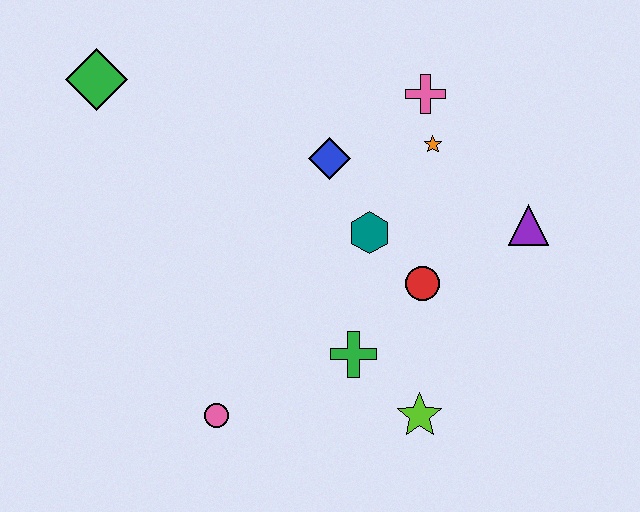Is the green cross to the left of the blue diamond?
No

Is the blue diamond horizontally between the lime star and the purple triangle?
No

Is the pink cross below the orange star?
No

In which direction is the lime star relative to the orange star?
The lime star is below the orange star.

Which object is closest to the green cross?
The lime star is closest to the green cross.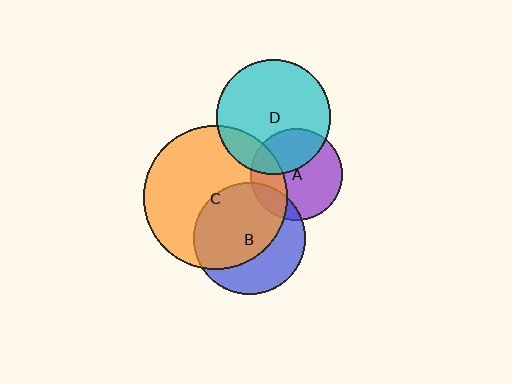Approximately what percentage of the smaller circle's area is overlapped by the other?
Approximately 15%.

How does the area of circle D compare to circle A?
Approximately 1.5 times.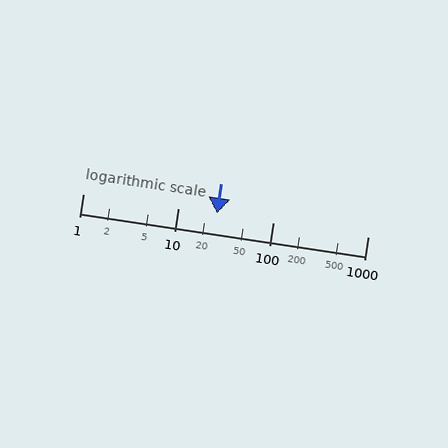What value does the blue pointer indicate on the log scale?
The pointer indicates approximately 26.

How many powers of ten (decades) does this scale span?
The scale spans 3 decades, from 1 to 1000.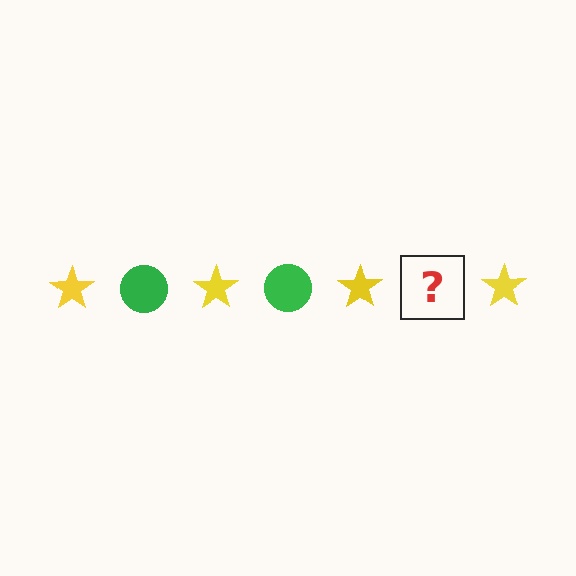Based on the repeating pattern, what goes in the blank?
The blank should be a green circle.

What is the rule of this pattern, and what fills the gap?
The rule is that the pattern alternates between yellow star and green circle. The gap should be filled with a green circle.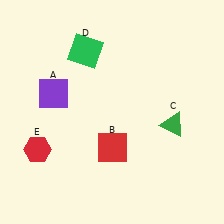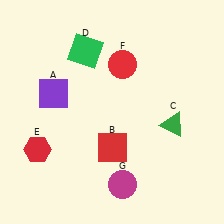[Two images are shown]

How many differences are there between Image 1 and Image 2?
There are 2 differences between the two images.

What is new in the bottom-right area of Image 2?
A magenta circle (G) was added in the bottom-right area of Image 2.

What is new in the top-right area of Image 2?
A red circle (F) was added in the top-right area of Image 2.